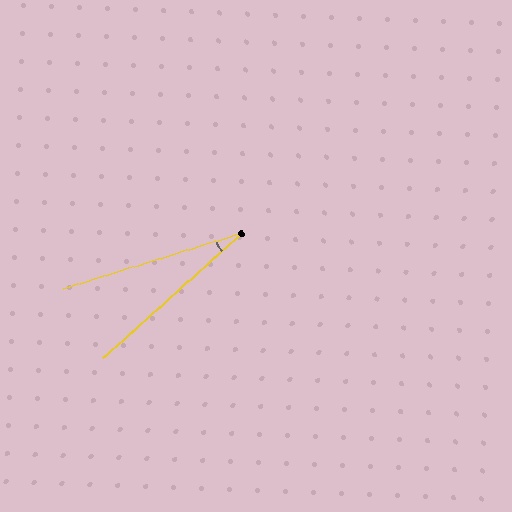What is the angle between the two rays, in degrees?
Approximately 25 degrees.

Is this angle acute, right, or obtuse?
It is acute.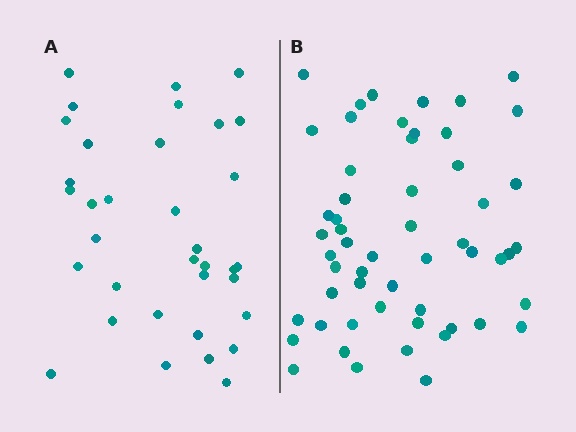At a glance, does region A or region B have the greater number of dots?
Region B (the right region) has more dots.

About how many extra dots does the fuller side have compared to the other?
Region B has approximately 20 more dots than region A.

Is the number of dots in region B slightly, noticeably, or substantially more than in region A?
Region B has substantially more. The ratio is roughly 1.6 to 1.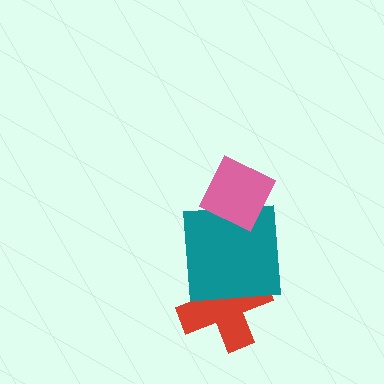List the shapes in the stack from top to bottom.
From top to bottom: the pink diamond, the teal square, the red cross.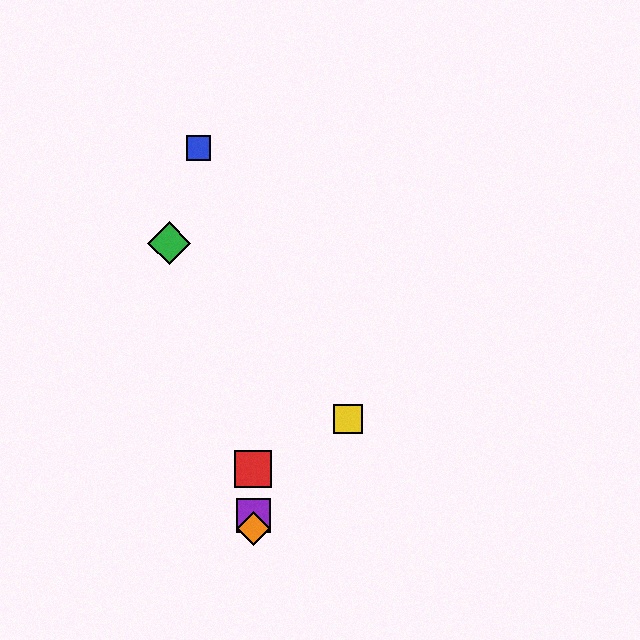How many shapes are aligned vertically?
3 shapes (the red square, the purple square, the orange diamond) are aligned vertically.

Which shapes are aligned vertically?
The red square, the purple square, the orange diamond are aligned vertically.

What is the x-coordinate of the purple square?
The purple square is at x≈253.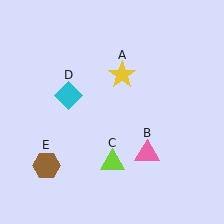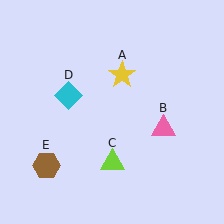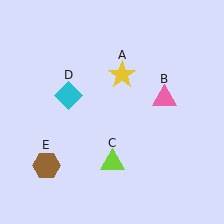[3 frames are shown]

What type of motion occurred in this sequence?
The pink triangle (object B) rotated counterclockwise around the center of the scene.